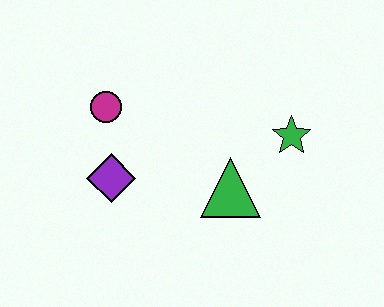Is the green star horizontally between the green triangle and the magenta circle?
No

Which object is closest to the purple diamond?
The magenta circle is closest to the purple diamond.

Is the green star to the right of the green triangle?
Yes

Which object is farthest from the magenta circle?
The green star is farthest from the magenta circle.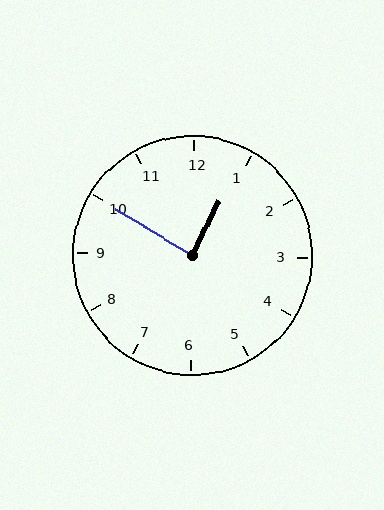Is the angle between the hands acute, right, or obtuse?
It is right.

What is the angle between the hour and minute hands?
Approximately 85 degrees.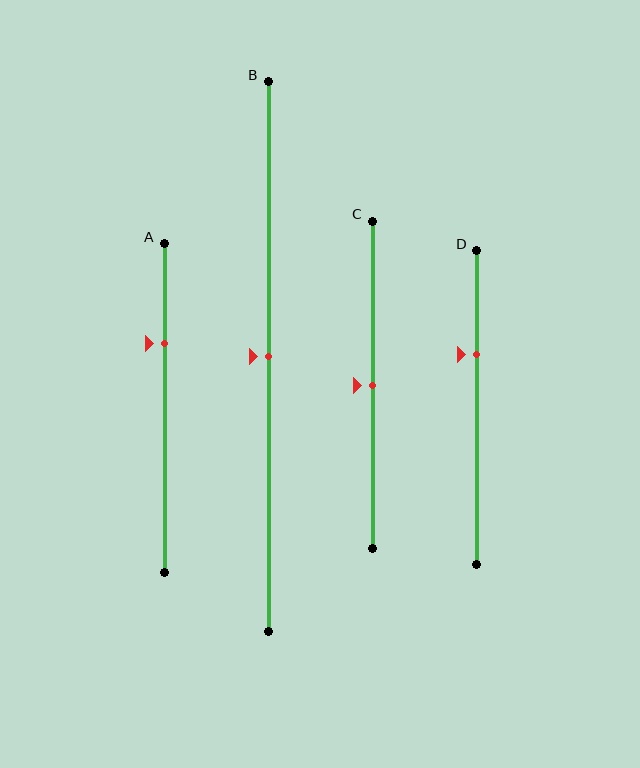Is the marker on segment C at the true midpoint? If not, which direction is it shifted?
Yes, the marker on segment C is at the true midpoint.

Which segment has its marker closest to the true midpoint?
Segment B has its marker closest to the true midpoint.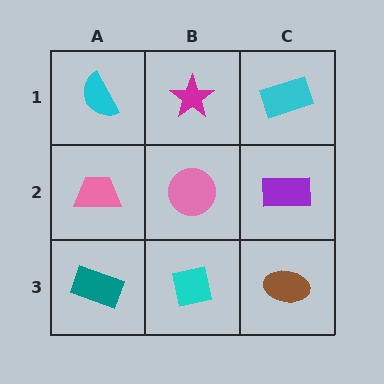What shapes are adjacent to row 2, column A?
A cyan semicircle (row 1, column A), a teal rectangle (row 3, column A), a pink circle (row 2, column B).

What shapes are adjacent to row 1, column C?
A purple rectangle (row 2, column C), a magenta star (row 1, column B).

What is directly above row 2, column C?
A cyan rectangle.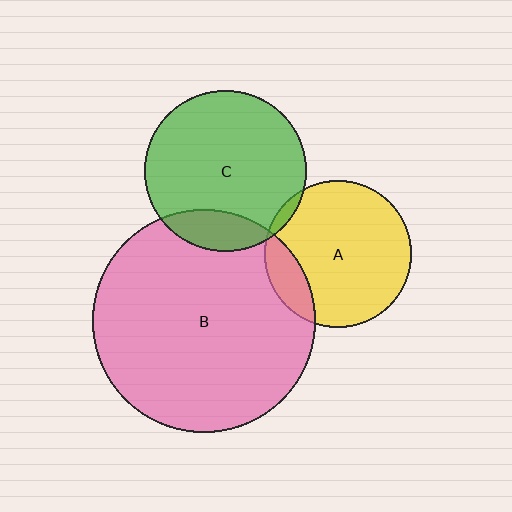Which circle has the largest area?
Circle B (pink).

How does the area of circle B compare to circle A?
Approximately 2.3 times.